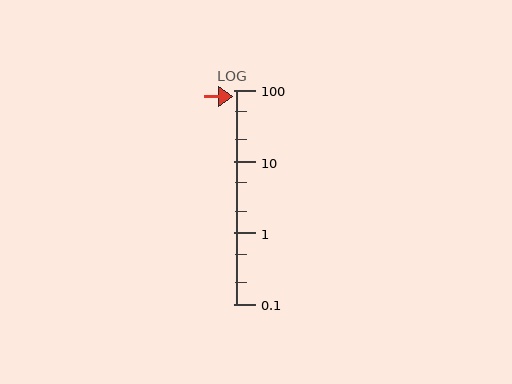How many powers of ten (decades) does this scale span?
The scale spans 3 decades, from 0.1 to 100.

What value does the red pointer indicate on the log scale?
The pointer indicates approximately 80.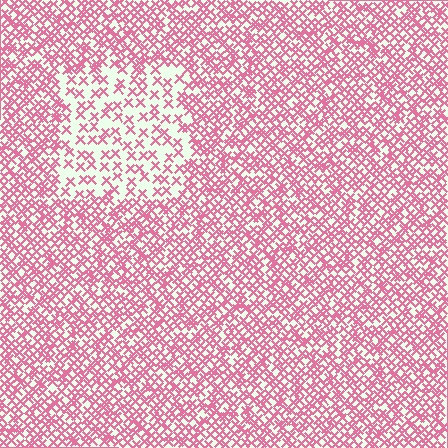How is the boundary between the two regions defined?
The boundary is defined by a change in element density (approximately 2.2x ratio). All elements are the same color, size, and shape.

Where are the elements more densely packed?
The elements are more densely packed outside the rectangle boundary.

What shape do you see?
I see a rectangle.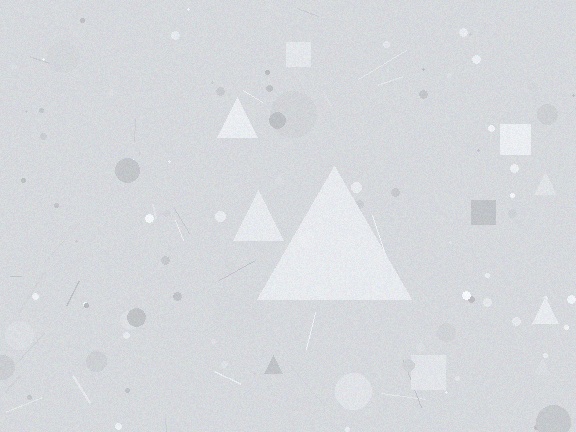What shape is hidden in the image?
A triangle is hidden in the image.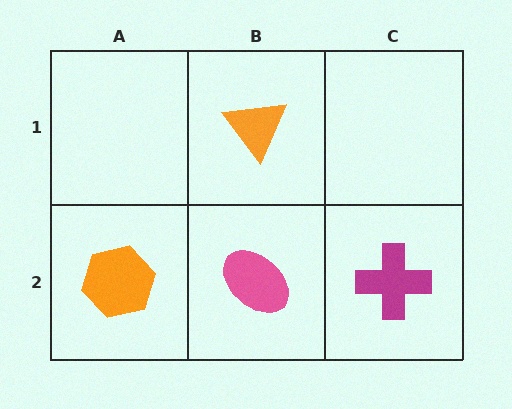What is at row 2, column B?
A pink ellipse.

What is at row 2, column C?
A magenta cross.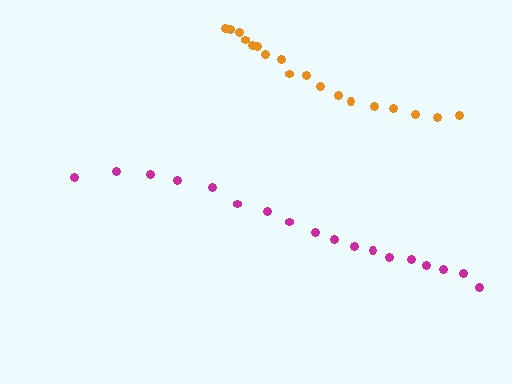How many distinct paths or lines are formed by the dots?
There are 2 distinct paths.